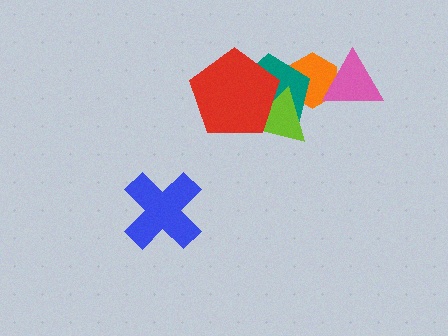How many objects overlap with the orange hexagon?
3 objects overlap with the orange hexagon.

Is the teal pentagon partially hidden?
Yes, it is partially covered by another shape.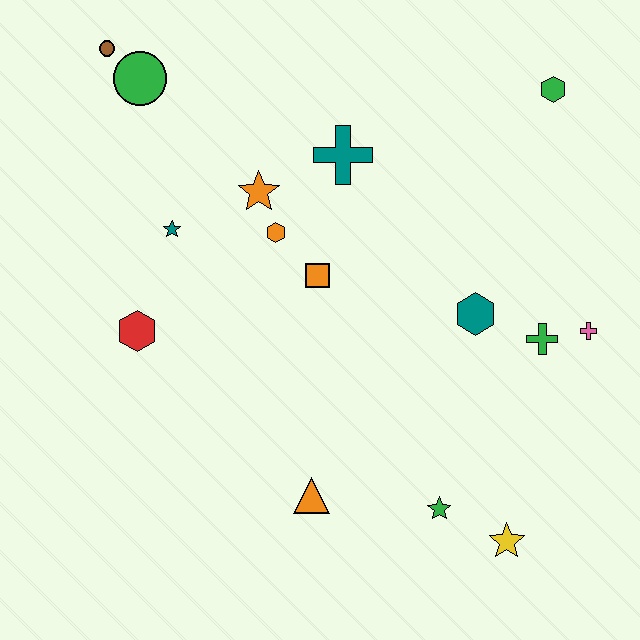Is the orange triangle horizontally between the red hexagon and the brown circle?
No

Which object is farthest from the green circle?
The yellow star is farthest from the green circle.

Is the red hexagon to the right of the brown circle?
Yes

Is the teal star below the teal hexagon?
No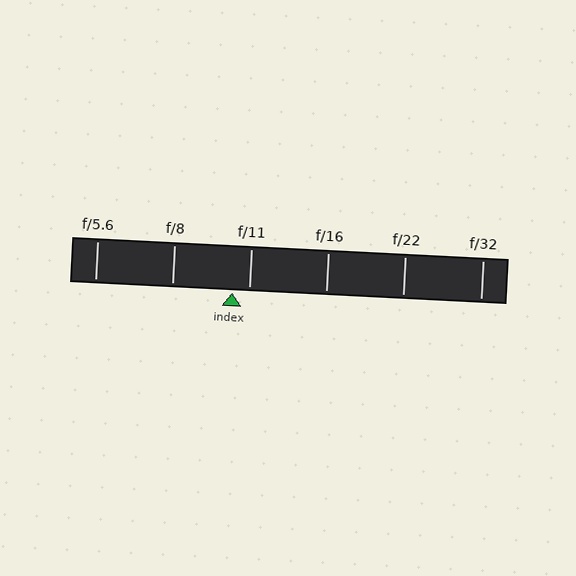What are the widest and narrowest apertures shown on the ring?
The widest aperture shown is f/5.6 and the narrowest is f/32.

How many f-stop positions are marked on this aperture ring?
There are 6 f-stop positions marked.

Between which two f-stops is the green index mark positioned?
The index mark is between f/8 and f/11.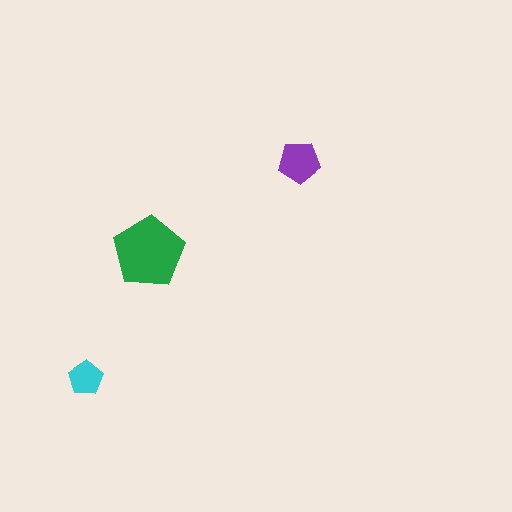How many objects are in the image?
There are 3 objects in the image.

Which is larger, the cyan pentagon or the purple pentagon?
The purple one.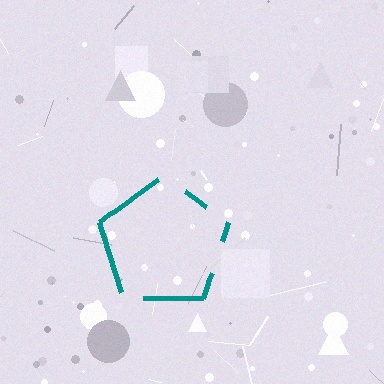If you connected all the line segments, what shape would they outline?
They would outline a pentagon.